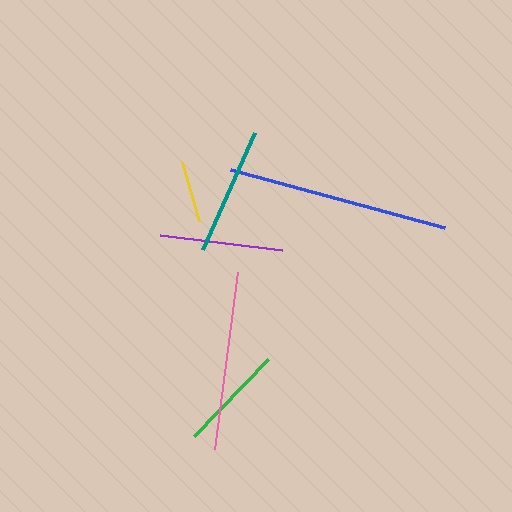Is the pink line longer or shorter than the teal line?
The pink line is longer than the teal line.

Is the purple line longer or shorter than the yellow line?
The purple line is longer than the yellow line.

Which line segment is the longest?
The blue line is the longest at approximately 222 pixels.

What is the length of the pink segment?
The pink segment is approximately 178 pixels long.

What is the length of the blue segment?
The blue segment is approximately 222 pixels long.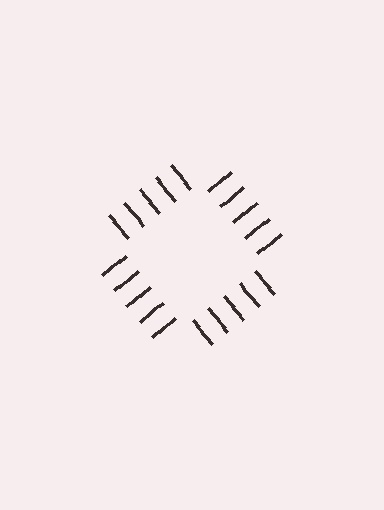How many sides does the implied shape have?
4 sides — the line-ends trace a square.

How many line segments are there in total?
20 — 5 along each of the 4 edges.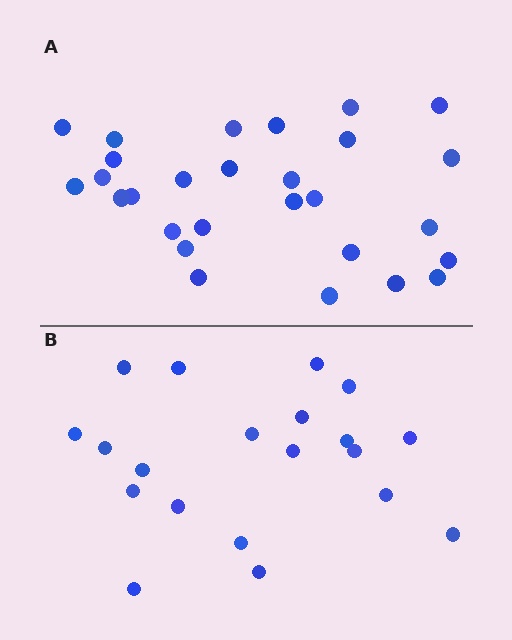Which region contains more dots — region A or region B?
Region A (the top region) has more dots.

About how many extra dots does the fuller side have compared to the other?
Region A has roughly 8 or so more dots than region B.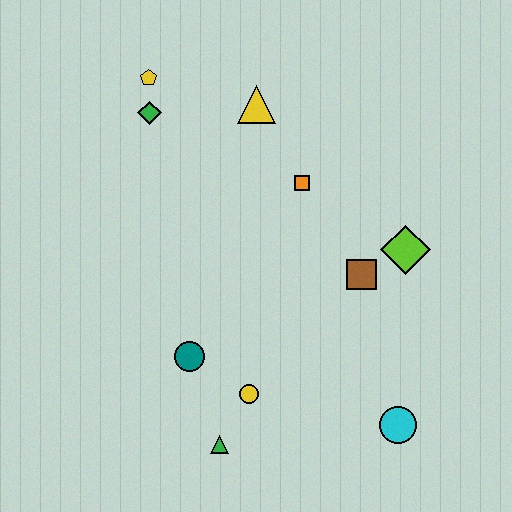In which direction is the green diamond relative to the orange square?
The green diamond is to the left of the orange square.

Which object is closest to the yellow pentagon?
The green diamond is closest to the yellow pentagon.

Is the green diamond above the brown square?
Yes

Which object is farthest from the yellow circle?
The yellow pentagon is farthest from the yellow circle.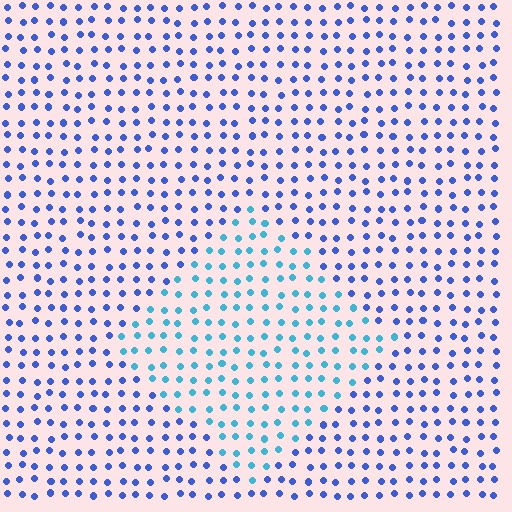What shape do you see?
I see a diamond.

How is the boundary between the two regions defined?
The boundary is defined purely by a slight shift in hue (about 36 degrees). Spacing, size, and orientation are identical on both sides.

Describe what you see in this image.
The image is filled with small blue elements in a uniform arrangement. A diamond-shaped region is visible where the elements are tinted to a slightly different hue, forming a subtle color boundary.